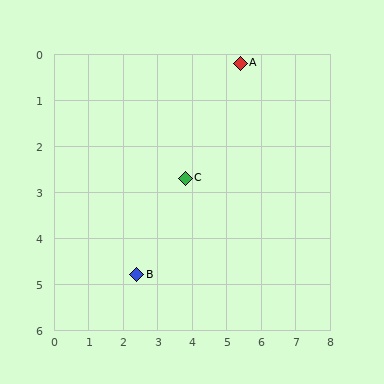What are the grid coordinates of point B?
Point B is at approximately (2.4, 4.8).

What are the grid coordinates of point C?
Point C is at approximately (3.8, 2.7).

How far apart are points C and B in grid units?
Points C and B are about 2.5 grid units apart.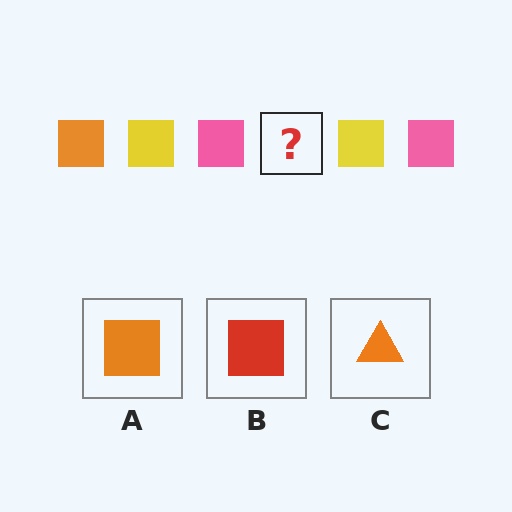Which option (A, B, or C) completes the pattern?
A.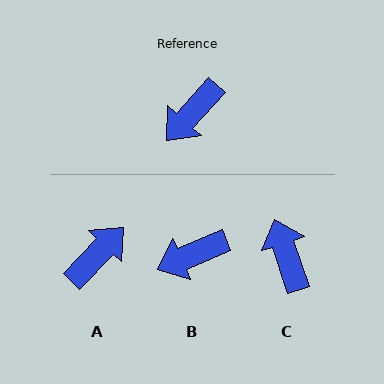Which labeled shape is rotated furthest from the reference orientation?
A, about 179 degrees away.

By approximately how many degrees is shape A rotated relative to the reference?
Approximately 179 degrees counter-clockwise.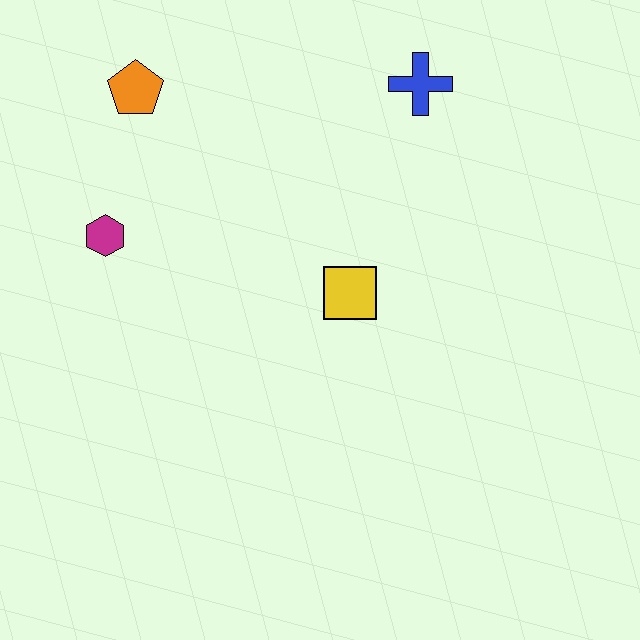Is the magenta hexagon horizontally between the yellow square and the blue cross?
No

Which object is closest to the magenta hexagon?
The orange pentagon is closest to the magenta hexagon.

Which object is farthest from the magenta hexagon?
The blue cross is farthest from the magenta hexagon.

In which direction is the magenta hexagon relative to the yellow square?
The magenta hexagon is to the left of the yellow square.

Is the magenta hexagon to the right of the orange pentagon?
No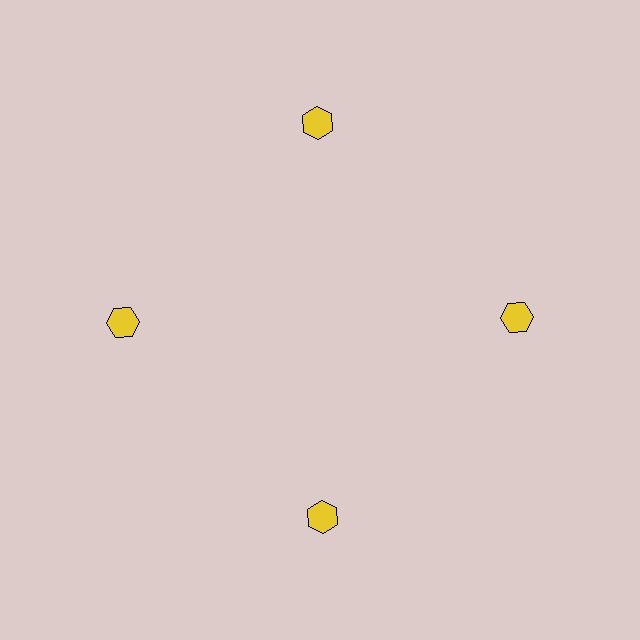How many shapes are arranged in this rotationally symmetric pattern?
There are 4 shapes, arranged in 4 groups of 1.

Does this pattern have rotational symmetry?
Yes, this pattern has 4-fold rotational symmetry. It looks the same after rotating 90 degrees around the center.